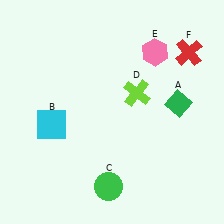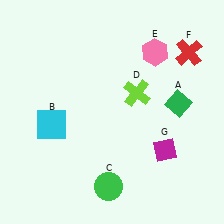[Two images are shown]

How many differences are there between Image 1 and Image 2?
There is 1 difference between the two images.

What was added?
A magenta diamond (G) was added in Image 2.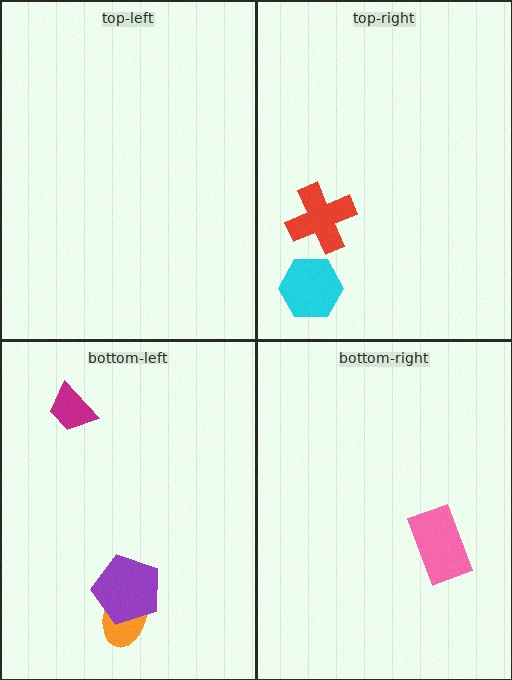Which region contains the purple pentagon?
The bottom-left region.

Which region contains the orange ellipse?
The bottom-left region.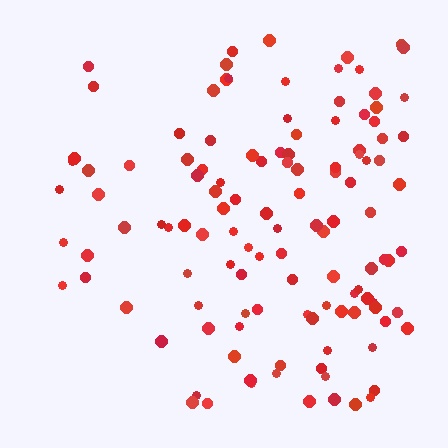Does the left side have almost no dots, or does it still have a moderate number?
Still a moderate number, just noticeably fewer than the right.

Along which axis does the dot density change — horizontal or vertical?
Horizontal.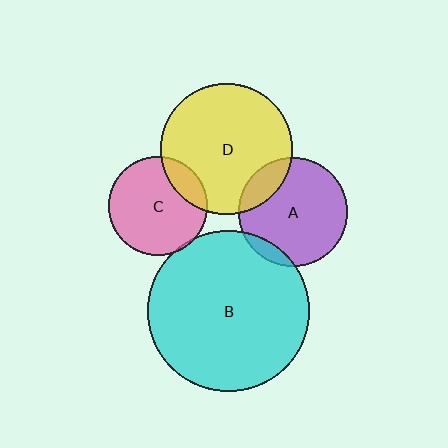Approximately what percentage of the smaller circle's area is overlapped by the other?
Approximately 15%.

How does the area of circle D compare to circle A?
Approximately 1.5 times.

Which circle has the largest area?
Circle B (cyan).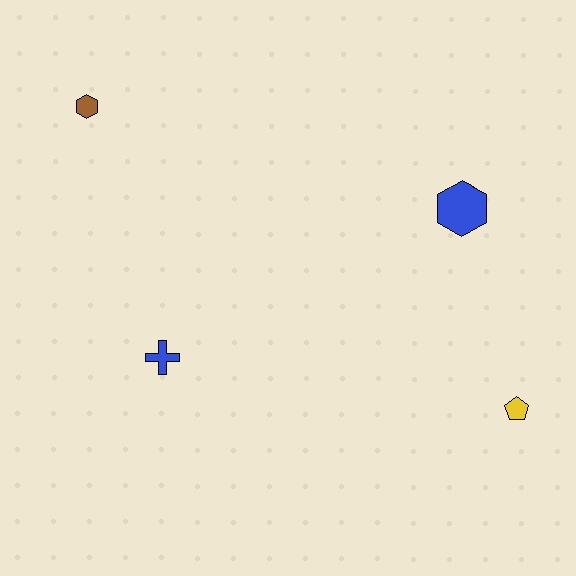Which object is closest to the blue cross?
The brown hexagon is closest to the blue cross.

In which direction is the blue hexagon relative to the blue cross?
The blue hexagon is to the right of the blue cross.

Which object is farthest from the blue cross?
The yellow pentagon is farthest from the blue cross.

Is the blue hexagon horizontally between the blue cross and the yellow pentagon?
Yes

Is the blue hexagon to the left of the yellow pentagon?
Yes